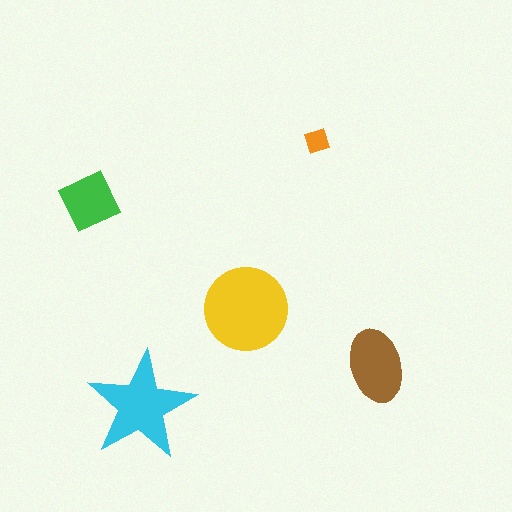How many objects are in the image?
There are 5 objects in the image.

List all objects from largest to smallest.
The yellow circle, the cyan star, the brown ellipse, the green square, the orange diamond.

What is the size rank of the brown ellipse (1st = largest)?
3rd.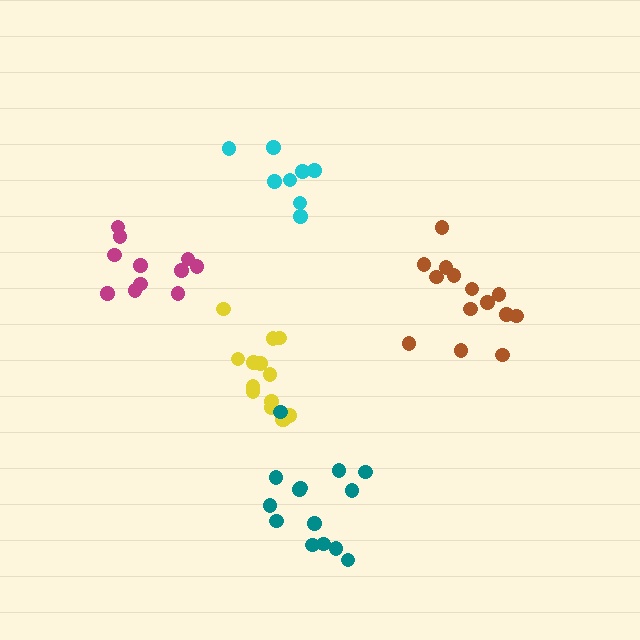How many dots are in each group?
Group 1: 14 dots, Group 2: 8 dots, Group 3: 14 dots, Group 4: 14 dots, Group 5: 11 dots (61 total).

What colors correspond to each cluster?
The clusters are colored: brown, cyan, yellow, teal, magenta.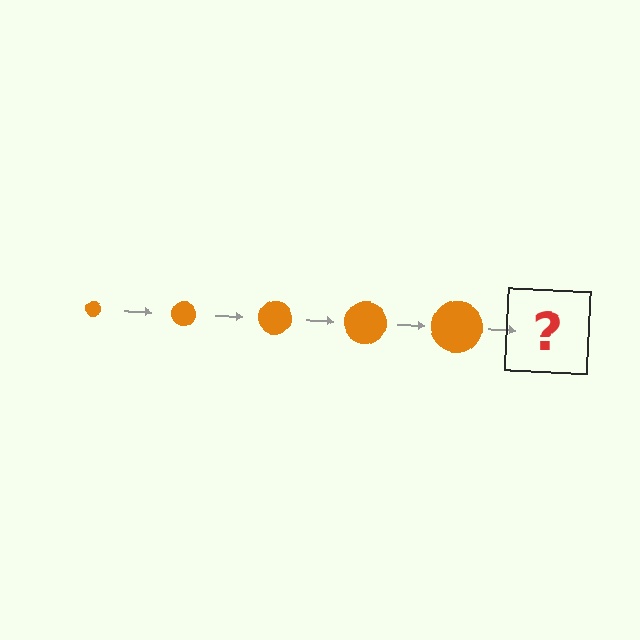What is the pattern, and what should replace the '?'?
The pattern is that the circle gets progressively larger each step. The '?' should be an orange circle, larger than the previous one.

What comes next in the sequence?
The next element should be an orange circle, larger than the previous one.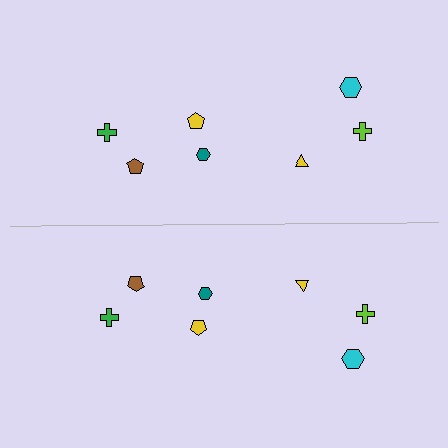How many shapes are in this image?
There are 14 shapes in this image.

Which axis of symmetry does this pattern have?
The pattern has a horizontal axis of symmetry running through the center of the image.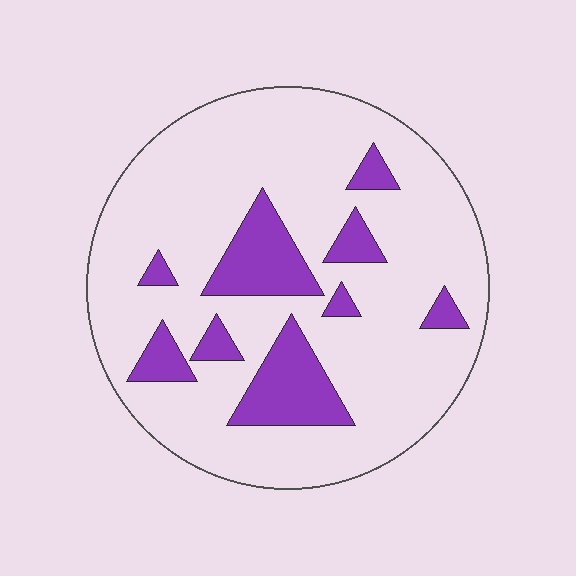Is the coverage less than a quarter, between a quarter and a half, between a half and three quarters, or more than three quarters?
Less than a quarter.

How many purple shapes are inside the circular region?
9.